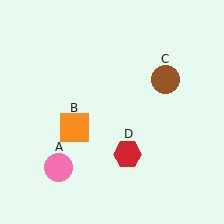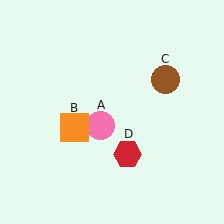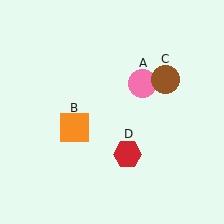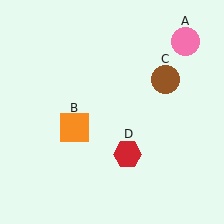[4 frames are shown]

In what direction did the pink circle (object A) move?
The pink circle (object A) moved up and to the right.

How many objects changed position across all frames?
1 object changed position: pink circle (object A).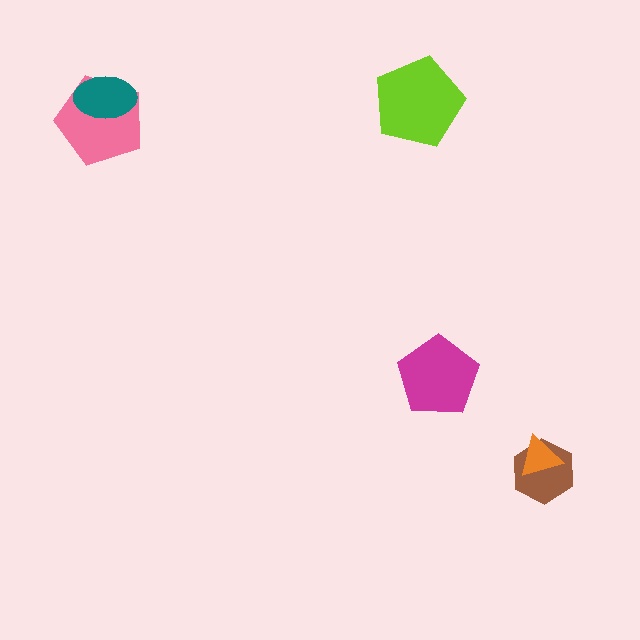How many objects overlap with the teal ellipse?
1 object overlaps with the teal ellipse.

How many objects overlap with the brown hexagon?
1 object overlaps with the brown hexagon.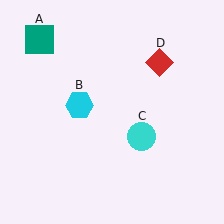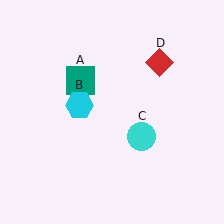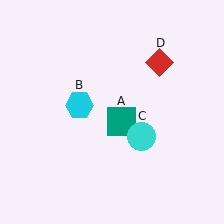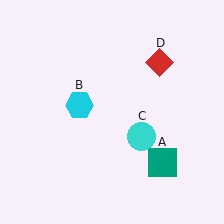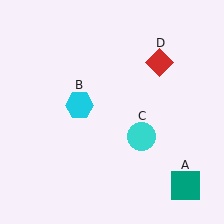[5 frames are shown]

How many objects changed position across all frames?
1 object changed position: teal square (object A).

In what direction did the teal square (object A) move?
The teal square (object A) moved down and to the right.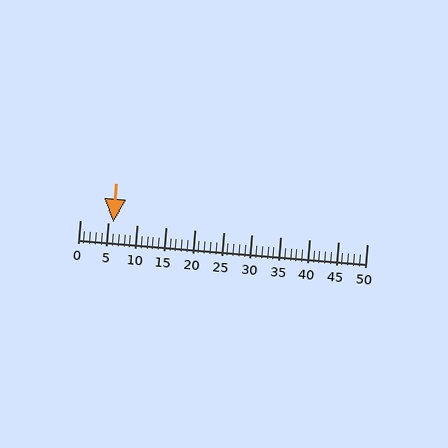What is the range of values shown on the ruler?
The ruler shows values from 0 to 50.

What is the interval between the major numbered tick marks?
The major tick marks are spaced 5 units apart.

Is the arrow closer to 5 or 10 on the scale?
The arrow is closer to 5.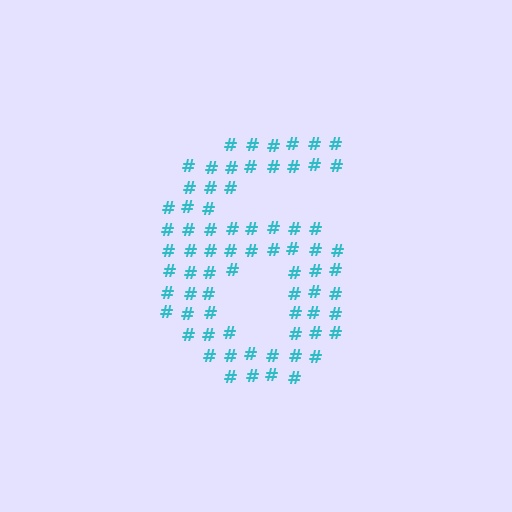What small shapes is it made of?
It is made of small hash symbols.